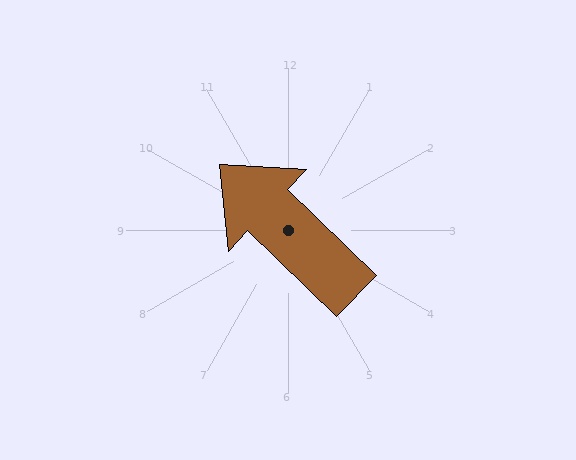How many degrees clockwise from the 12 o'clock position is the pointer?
Approximately 314 degrees.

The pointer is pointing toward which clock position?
Roughly 10 o'clock.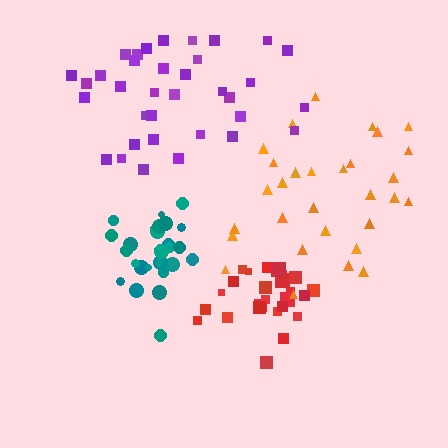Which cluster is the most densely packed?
Teal.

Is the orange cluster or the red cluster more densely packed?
Red.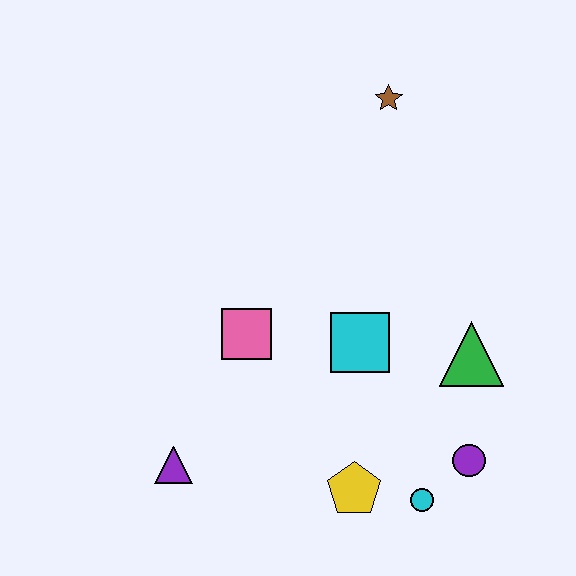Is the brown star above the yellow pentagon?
Yes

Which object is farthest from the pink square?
The brown star is farthest from the pink square.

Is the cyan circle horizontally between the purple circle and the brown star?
Yes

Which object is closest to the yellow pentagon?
The cyan circle is closest to the yellow pentagon.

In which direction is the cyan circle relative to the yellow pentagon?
The cyan circle is to the right of the yellow pentagon.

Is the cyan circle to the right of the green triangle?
No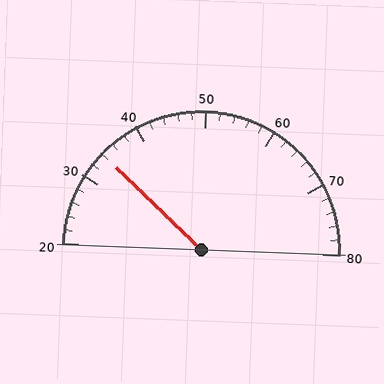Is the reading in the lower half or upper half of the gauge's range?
The reading is in the lower half of the range (20 to 80).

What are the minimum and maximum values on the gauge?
The gauge ranges from 20 to 80.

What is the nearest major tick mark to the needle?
The nearest major tick mark is 30.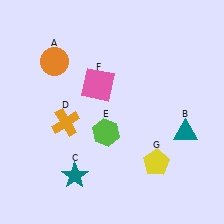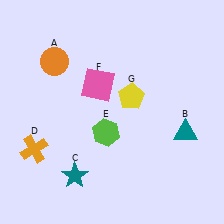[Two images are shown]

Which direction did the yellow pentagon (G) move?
The yellow pentagon (G) moved up.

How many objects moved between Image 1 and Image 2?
2 objects moved between the two images.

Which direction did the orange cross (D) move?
The orange cross (D) moved left.